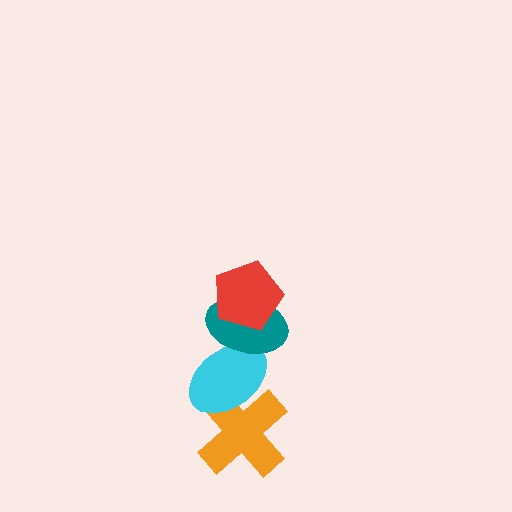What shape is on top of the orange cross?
The cyan ellipse is on top of the orange cross.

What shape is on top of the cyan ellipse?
The teal ellipse is on top of the cyan ellipse.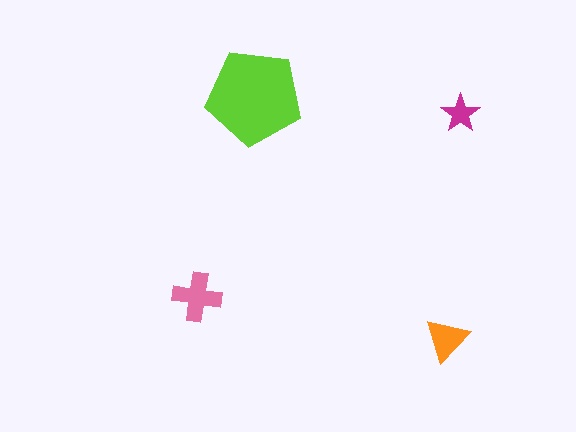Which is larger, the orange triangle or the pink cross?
The pink cross.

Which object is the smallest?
The magenta star.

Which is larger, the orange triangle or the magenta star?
The orange triangle.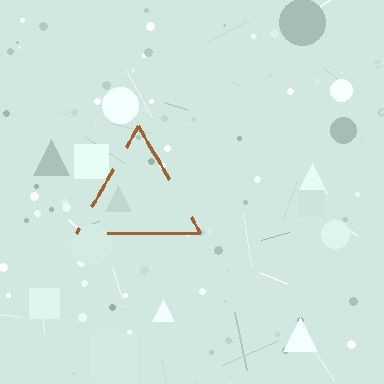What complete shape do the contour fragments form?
The contour fragments form a triangle.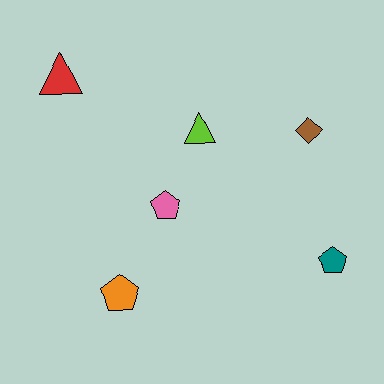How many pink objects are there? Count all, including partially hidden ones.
There is 1 pink object.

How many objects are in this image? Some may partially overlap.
There are 6 objects.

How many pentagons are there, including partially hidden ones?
There are 3 pentagons.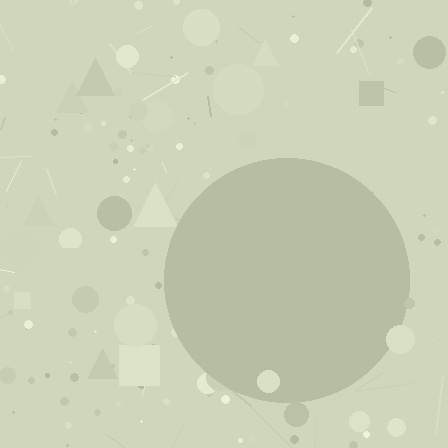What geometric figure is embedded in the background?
A circle is embedded in the background.